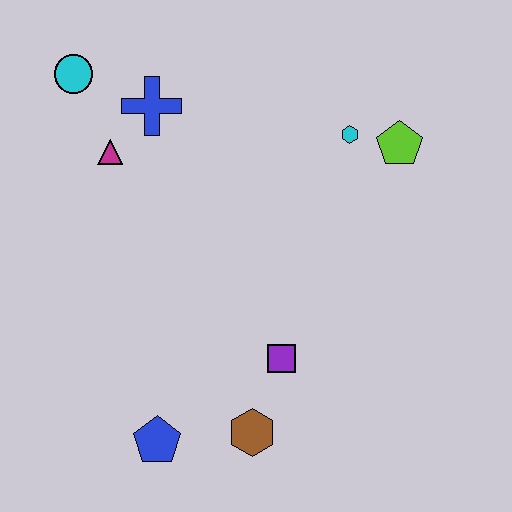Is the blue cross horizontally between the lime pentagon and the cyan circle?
Yes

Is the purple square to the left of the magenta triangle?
No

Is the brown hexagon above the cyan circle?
No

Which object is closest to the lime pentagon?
The cyan hexagon is closest to the lime pentagon.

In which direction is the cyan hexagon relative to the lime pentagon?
The cyan hexagon is to the left of the lime pentagon.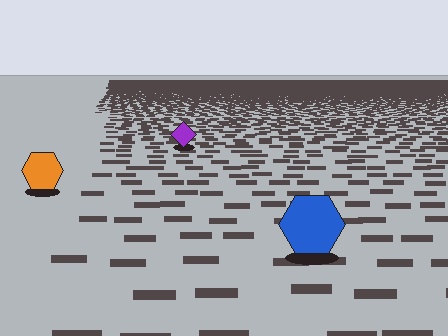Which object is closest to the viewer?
The blue hexagon is closest. The texture marks near it are larger and more spread out.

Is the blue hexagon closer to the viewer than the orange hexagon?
Yes. The blue hexagon is closer — you can tell from the texture gradient: the ground texture is coarser near it.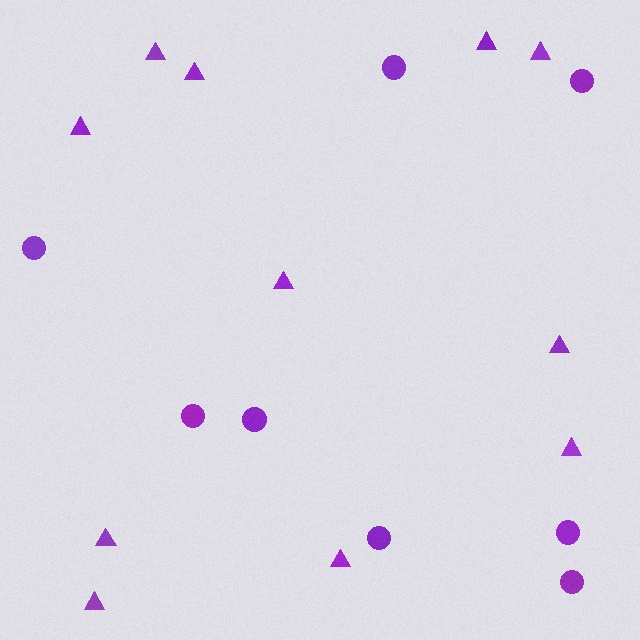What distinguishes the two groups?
There are 2 groups: one group of circles (8) and one group of triangles (11).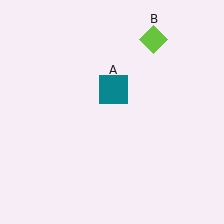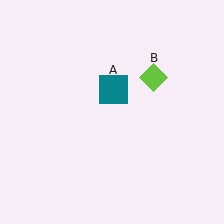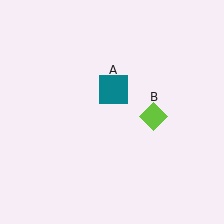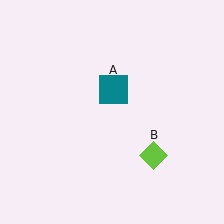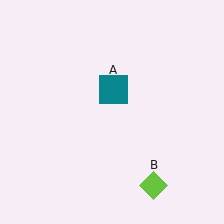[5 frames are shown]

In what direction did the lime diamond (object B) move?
The lime diamond (object B) moved down.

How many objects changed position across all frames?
1 object changed position: lime diamond (object B).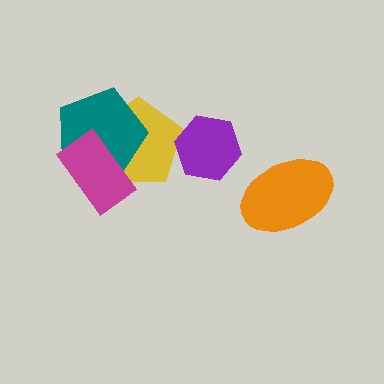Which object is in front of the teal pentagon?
The magenta rectangle is in front of the teal pentagon.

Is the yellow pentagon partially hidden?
Yes, it is partially covered by another shape.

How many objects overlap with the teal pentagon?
2 objects overlap with the teal pentagon.